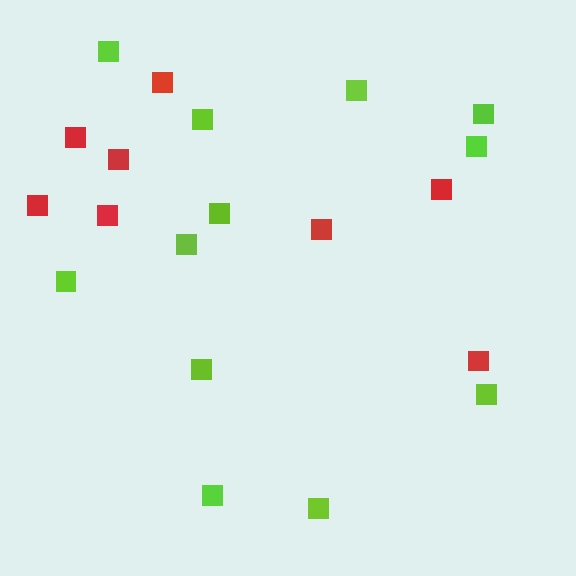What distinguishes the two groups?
There are 2 groups: one group of lime squares (12) and one group of red squares (8).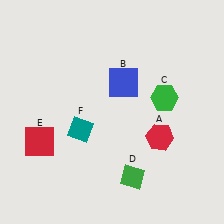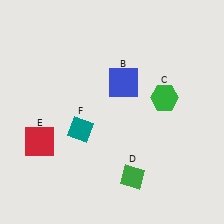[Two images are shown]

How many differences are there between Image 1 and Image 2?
There is 1 difference between the two images.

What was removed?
The red hexagon (A) was removed in Image 2.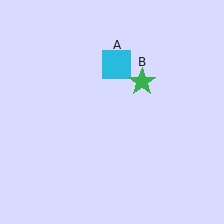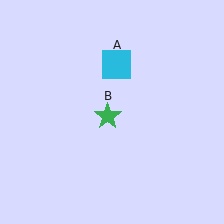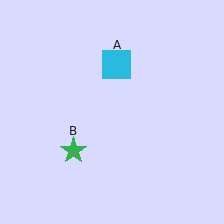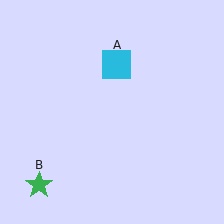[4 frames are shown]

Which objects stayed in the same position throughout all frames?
Cyan square (object A) remained stationary.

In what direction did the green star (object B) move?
The green star (object B) moved down and to the left.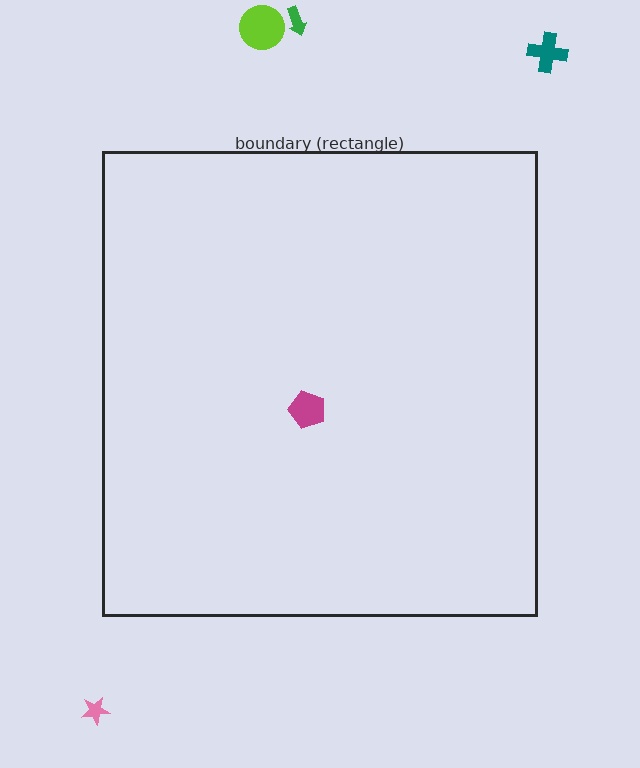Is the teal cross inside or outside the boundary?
Outside.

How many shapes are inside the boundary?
1 inside, 4 outside.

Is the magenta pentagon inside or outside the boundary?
Inside.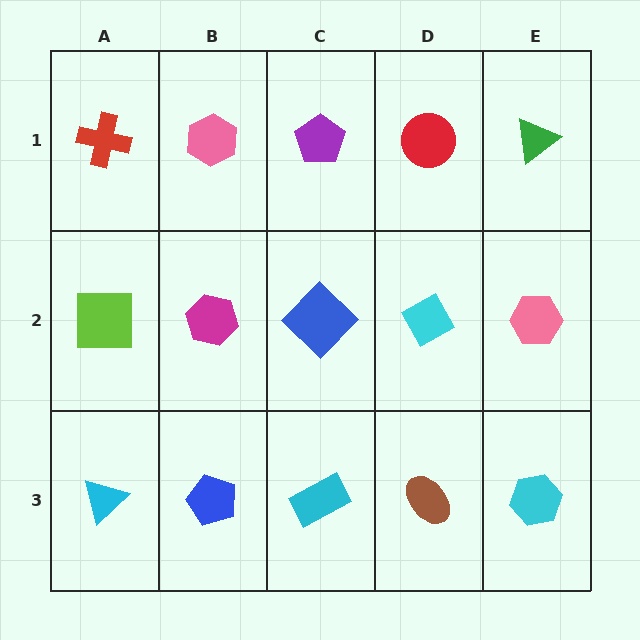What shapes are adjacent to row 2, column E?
A green triangle (row 1, column E), a cyan hexagon (row 3, column E), a cyan diamond (row 2, column D).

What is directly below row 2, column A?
A cyan triangle.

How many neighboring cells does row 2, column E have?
3.